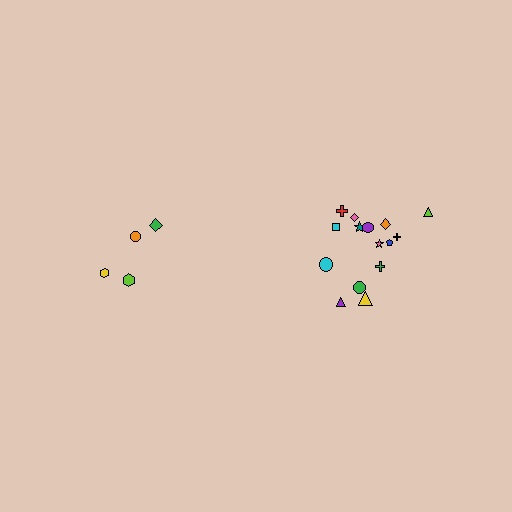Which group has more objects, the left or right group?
The right group.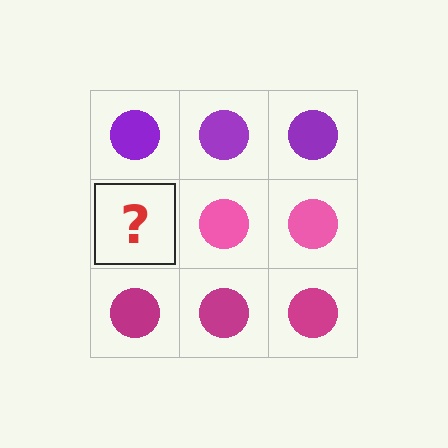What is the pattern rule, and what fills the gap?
The rule is that each row has a consistent color. The gap should be filled with a pink circle.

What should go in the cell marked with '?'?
The missing cell should contain a pink circle.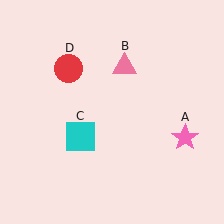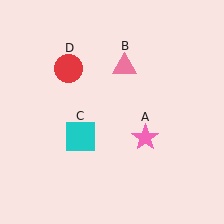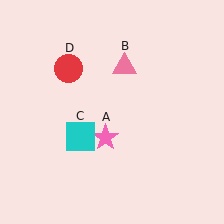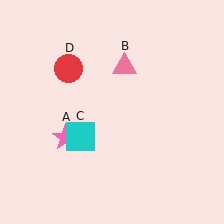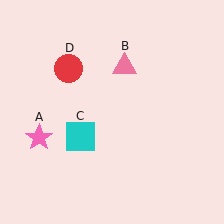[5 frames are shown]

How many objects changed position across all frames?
1 object changed position: pink star (object A).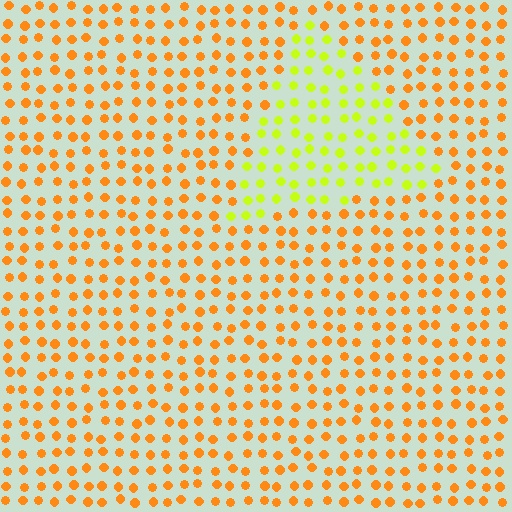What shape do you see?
I see a triangle.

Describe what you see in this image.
The image is filled with small orange elements in a uniform arrangement. A triangle-shaped region is visible where the elements are tinted to a slightly different hue, forming a subtle color boundary.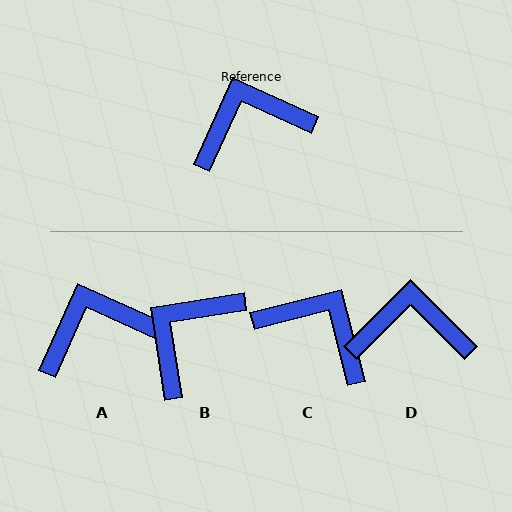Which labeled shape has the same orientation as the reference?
A.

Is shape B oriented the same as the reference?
No, it is off by about 33 degrees.